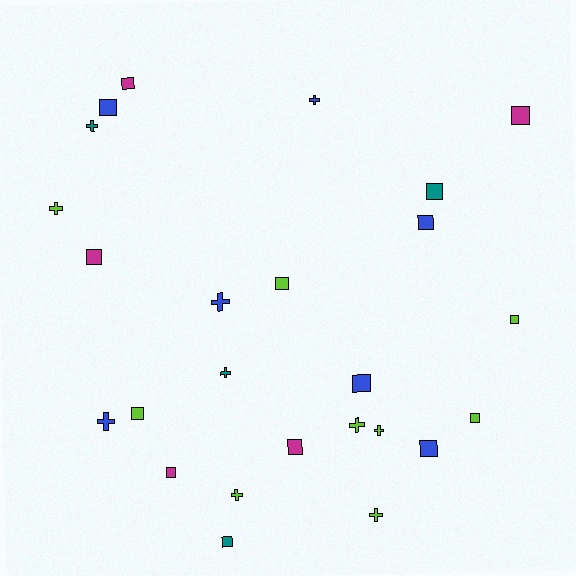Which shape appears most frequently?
Square, with 15 objects.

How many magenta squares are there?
There are 5 magenta squares.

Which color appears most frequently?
Lime, with 9 objects.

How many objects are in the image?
There are 25 objects.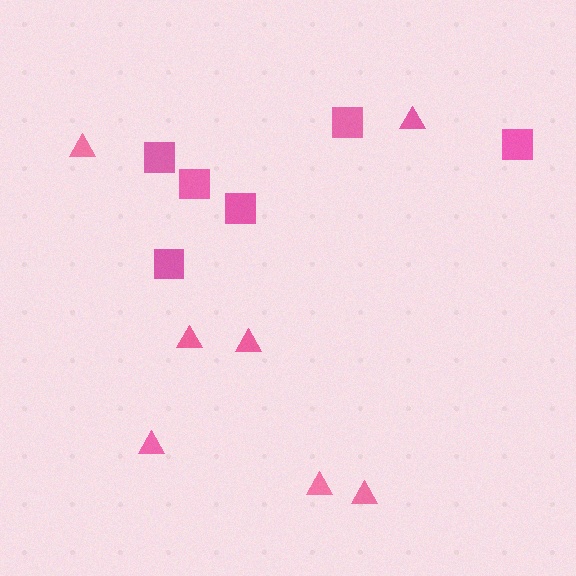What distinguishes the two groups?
There are 2 groups: one group of triangles (7) and one group of squares (6).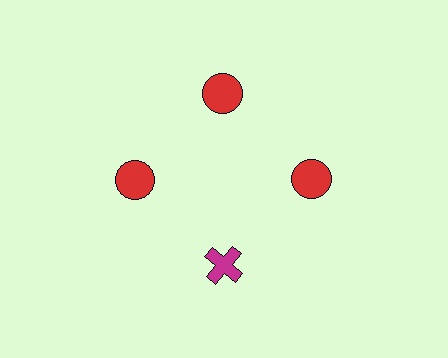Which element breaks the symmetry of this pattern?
The magenta cross at roughly the 6 o'clock position breaks the symmetry. All other shapes are red circles.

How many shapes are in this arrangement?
There are 4 shapes arranged in a ring pattern.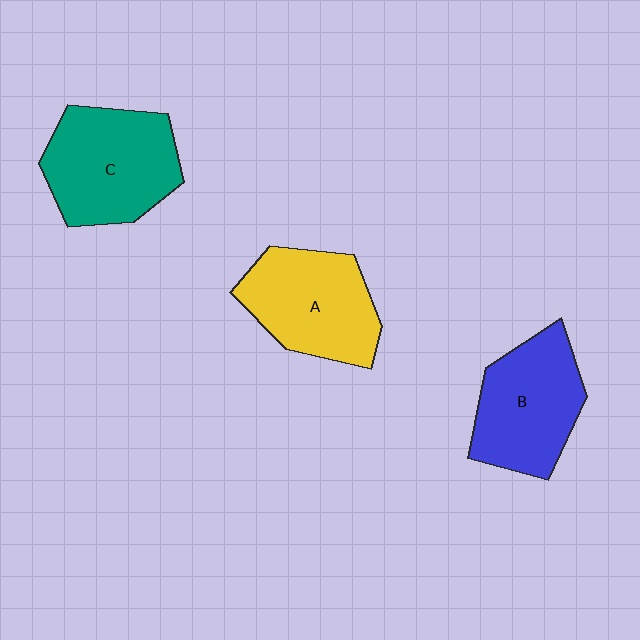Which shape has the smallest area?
Shape B (blue).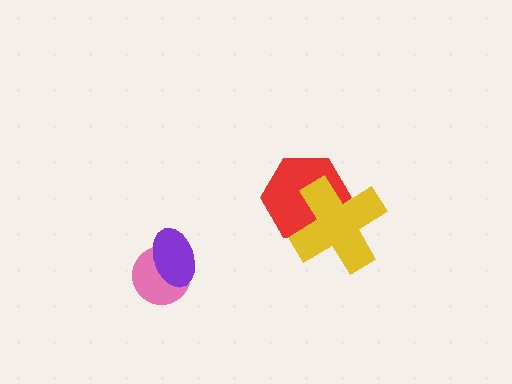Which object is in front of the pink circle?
The purple ellipse is in front of the pink circle.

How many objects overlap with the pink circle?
1 object overlaps with the pink circle.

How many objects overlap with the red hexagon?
1 object overlaps with the red hexagon.